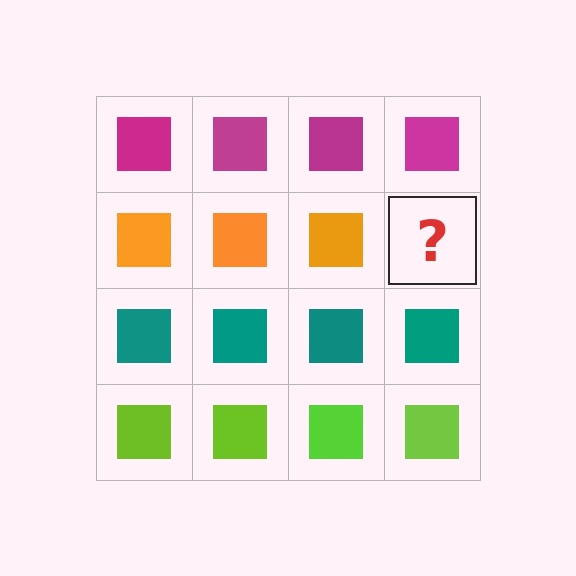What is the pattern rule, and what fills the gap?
The rule is that each row has a consistent color. The gap should be filled with an orange square.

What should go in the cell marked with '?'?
The missing cell should contain an orange square.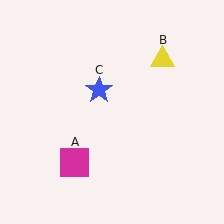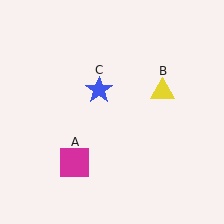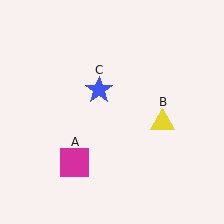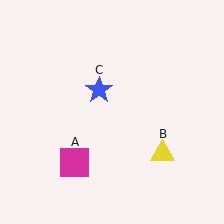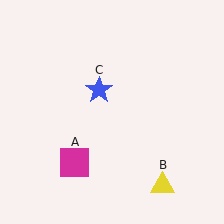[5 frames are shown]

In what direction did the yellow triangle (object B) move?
The yellow triangle (object B) moved down.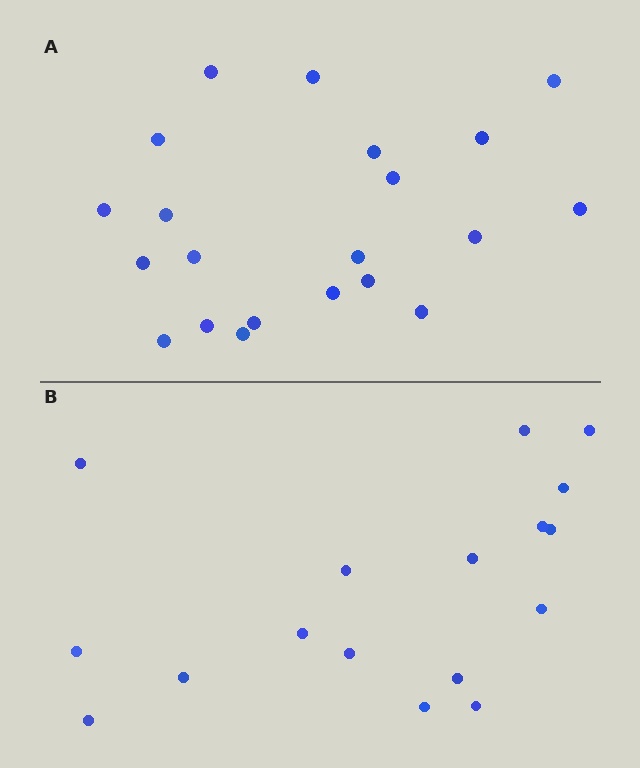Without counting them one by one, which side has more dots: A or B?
Region A (the top region) has more dots.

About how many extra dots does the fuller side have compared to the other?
Region A has about 4 more dots than region B.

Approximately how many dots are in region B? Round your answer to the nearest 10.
About 20 dots. (The exact count is 17, which rounds to 20.)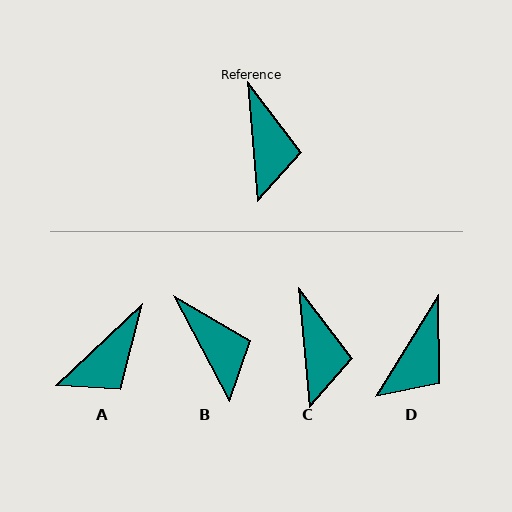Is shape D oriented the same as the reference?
No, it is off by about 37 degrees.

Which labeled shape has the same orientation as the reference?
C.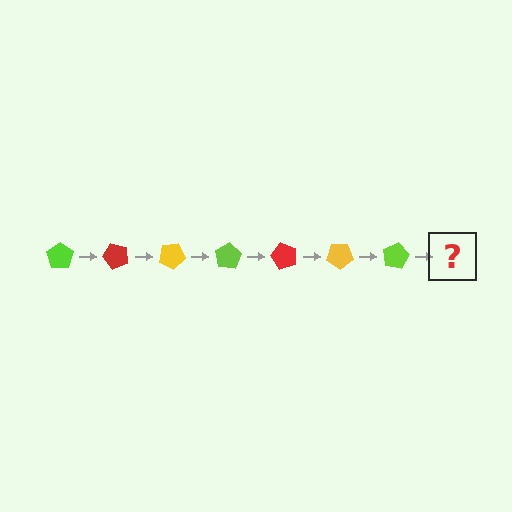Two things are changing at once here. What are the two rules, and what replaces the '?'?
The two rules are that it rotates 50 degrees each step and the color cycles through lime, red, and yellow. The '?' should be a red pentagon, rotated 350 degrees from the start.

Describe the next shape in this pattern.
It should be a red pentagon, rotated 350 degrees from the start.